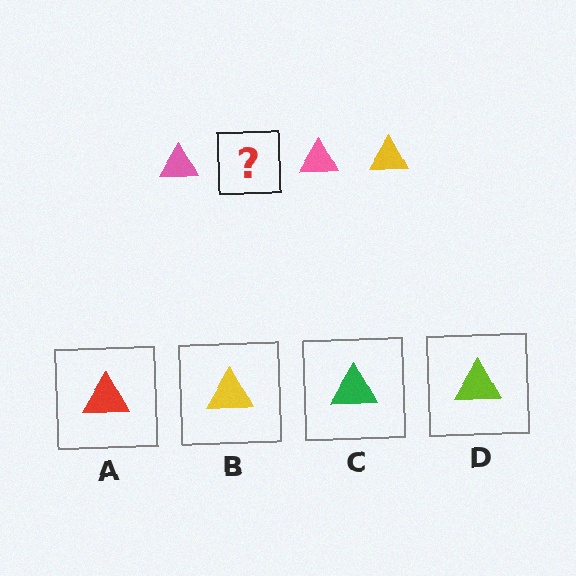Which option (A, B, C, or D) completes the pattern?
B.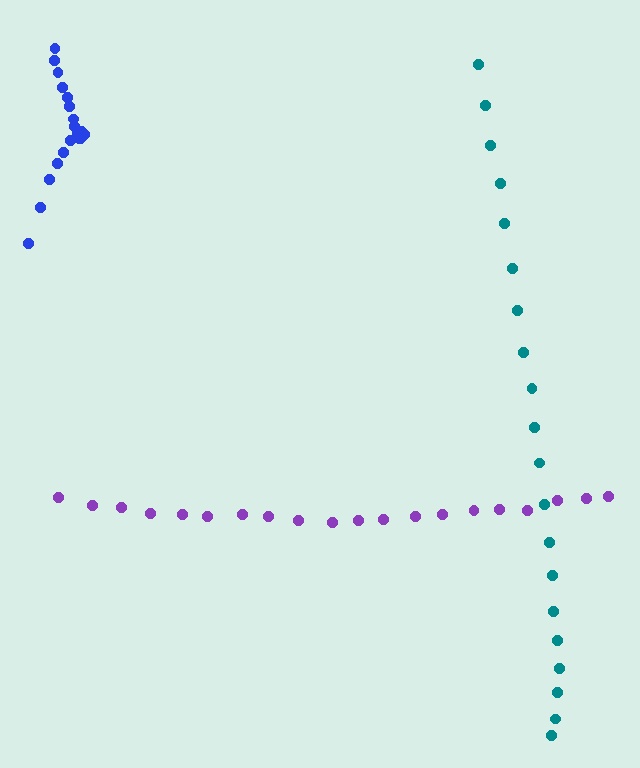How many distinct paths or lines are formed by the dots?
There are 3 distinct paths.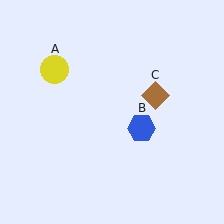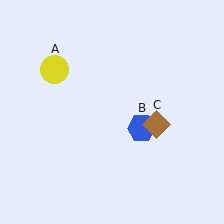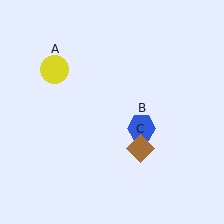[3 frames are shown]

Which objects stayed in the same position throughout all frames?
Yellow circle (object A) and blue hexagon (object B) remained stationary.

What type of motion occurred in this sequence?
The brown diamond (object C) rotated clockwise around the center of the scene.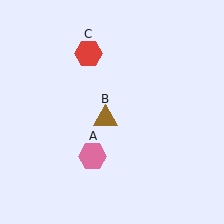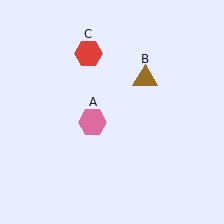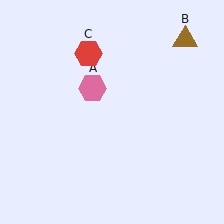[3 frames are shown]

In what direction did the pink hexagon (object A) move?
The pink hexagon (object A) moved up.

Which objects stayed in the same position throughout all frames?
Red hexagon (object C) remained stationary.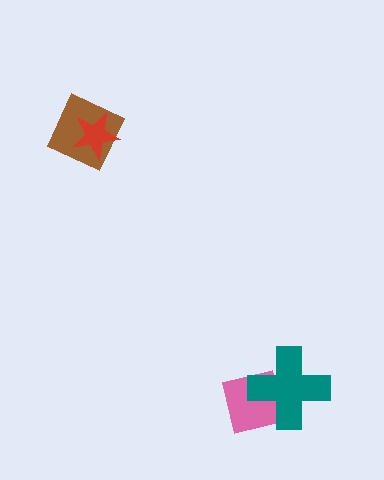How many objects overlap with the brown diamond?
1 object overlaps with the brown diamond.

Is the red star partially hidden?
No, no other shape covers it.